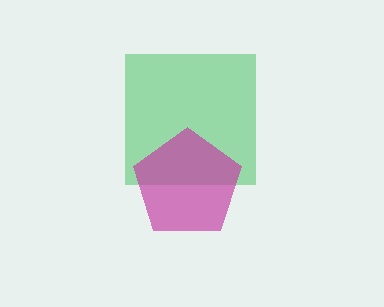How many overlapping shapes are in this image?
There are 2 overlapping shapes in the image.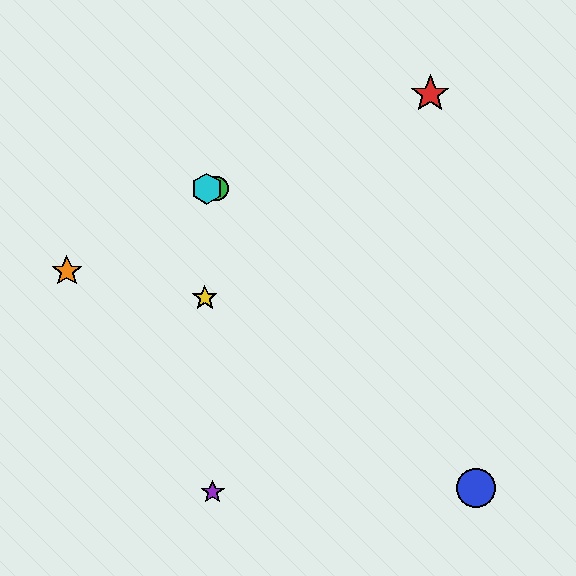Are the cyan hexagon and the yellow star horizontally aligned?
No, the cyan hexagon is at y≈189 and the yellow star is at y≈298.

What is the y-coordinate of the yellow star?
The yellow star is at y≈298.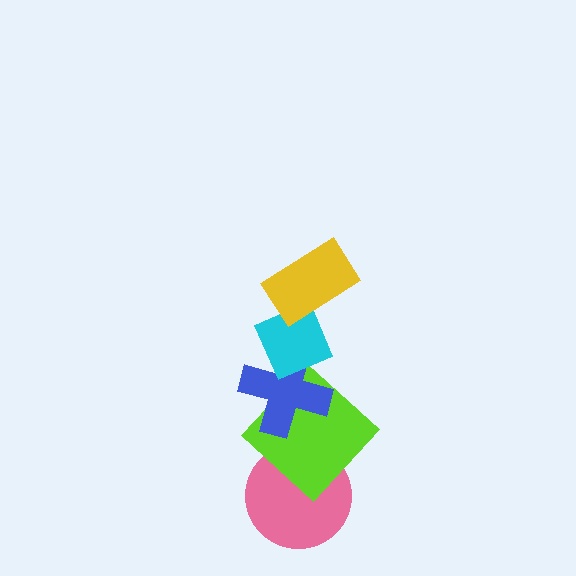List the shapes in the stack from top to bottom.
From top to bottom: the yellow rectangle, the cyan diamond, the blue cross, the lime diamond, the pink circle.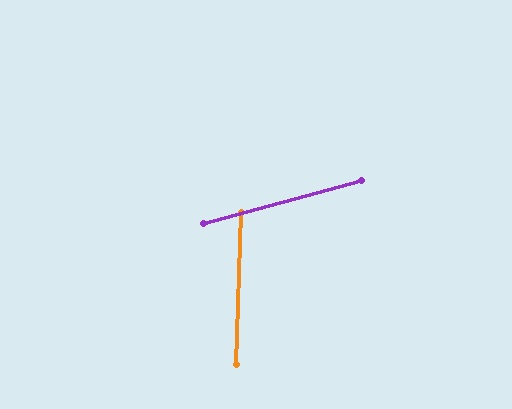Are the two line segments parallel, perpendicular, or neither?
Neither parallel nor perpendicular — they differ by about 73°.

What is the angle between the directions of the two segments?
Approximately 73 degrees.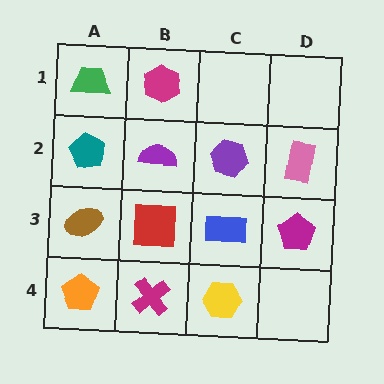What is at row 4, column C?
A yellow hexagon.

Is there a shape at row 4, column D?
No, that cell is empty.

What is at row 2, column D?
A pink rectangle.